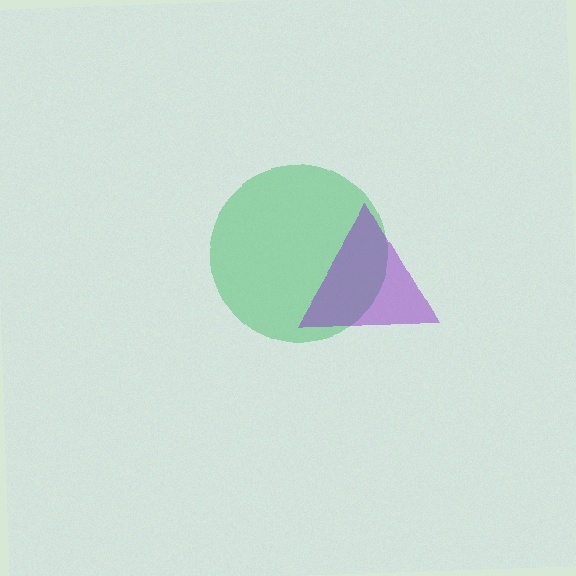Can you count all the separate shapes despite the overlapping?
Yes, there are 2 separate shapes.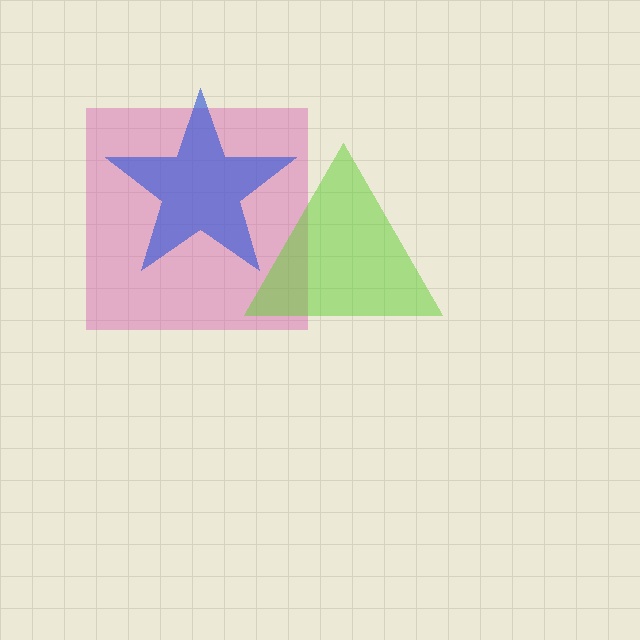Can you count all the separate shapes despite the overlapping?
Yes, there are 3 separate shapes.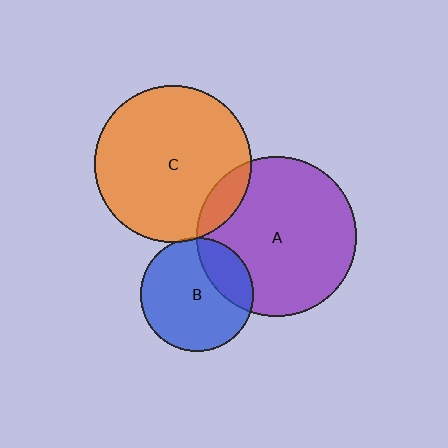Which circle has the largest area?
Circle A (purple).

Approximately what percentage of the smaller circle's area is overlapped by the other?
Approximately 5%.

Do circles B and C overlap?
Yes.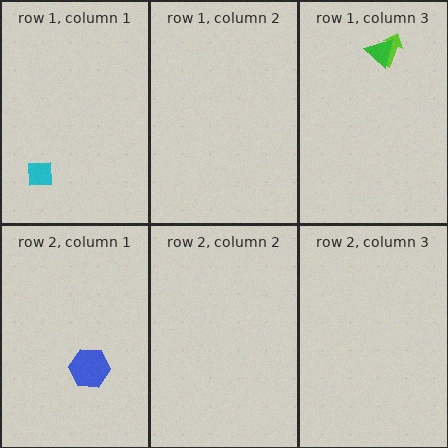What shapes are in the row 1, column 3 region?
The lime arrow, the green triangle.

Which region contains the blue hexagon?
The row 2, column 1 region.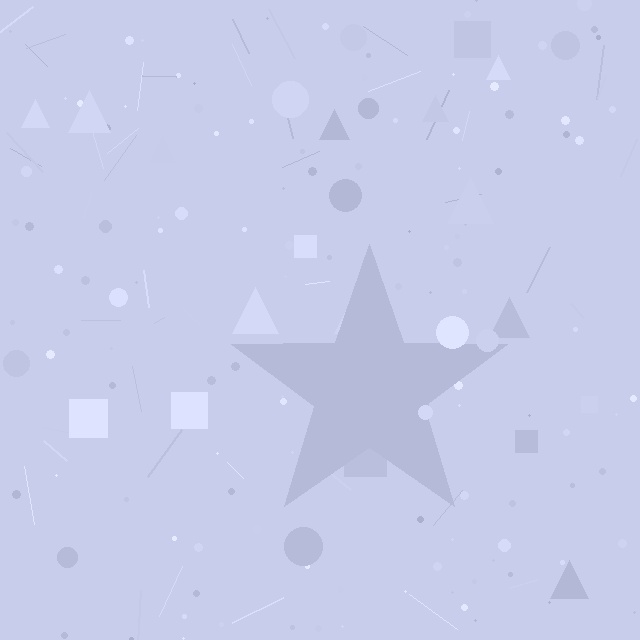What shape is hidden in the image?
A star is hidden in the image.